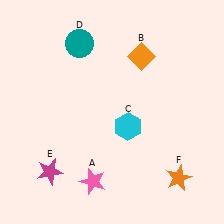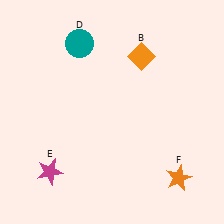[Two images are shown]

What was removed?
The cyan hexagon (C), the pink star (A) were removed in Image 2.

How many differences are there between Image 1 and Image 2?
There are 2 differences between the two images.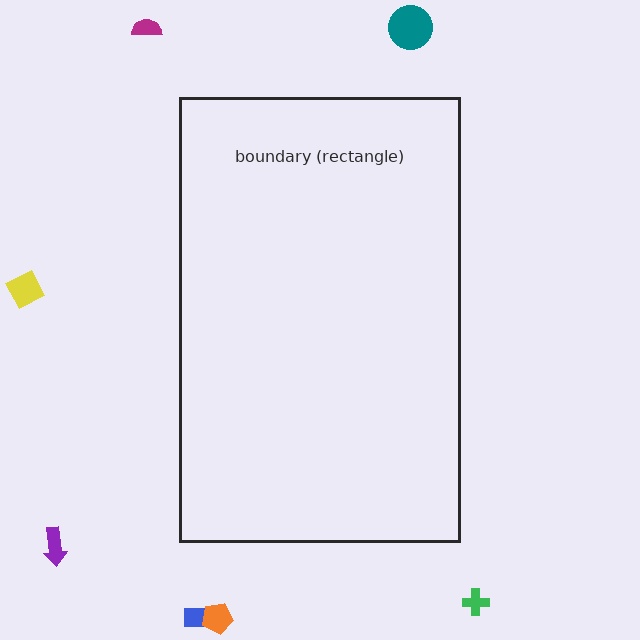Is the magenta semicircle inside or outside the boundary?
Outside.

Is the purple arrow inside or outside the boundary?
Outside.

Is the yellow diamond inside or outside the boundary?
Outside.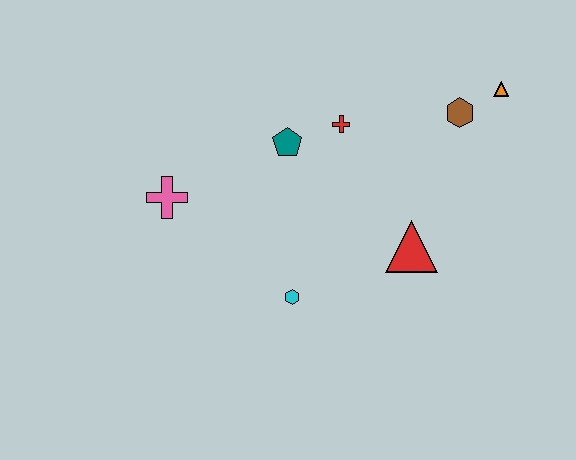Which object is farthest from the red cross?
The pink cross is farthest from the red cross.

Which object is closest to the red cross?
The teal pentagon is closest to the red cross.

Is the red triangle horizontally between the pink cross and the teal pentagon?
No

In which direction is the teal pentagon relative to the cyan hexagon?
The teal pentagon is above the cyan hexagon.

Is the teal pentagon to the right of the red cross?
No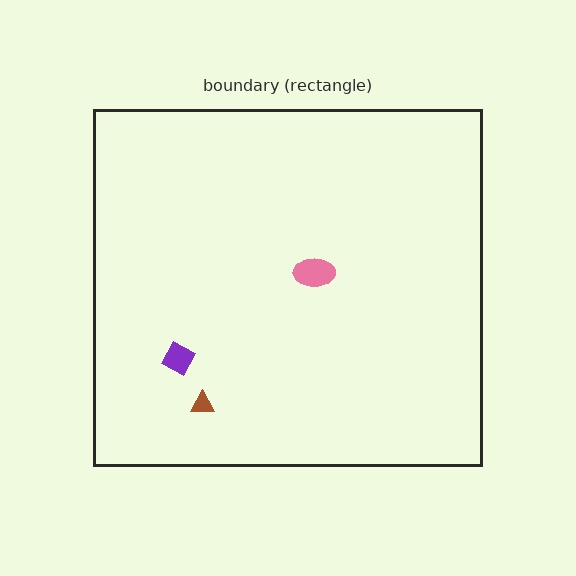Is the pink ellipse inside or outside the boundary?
Inside.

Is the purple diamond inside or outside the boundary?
Inside.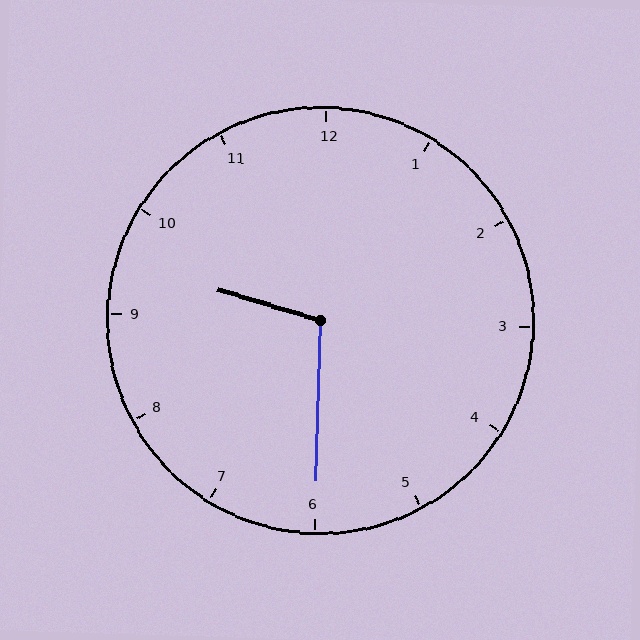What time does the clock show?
9:30.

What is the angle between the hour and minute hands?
Approximately 105 degrees.